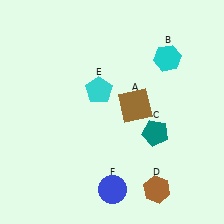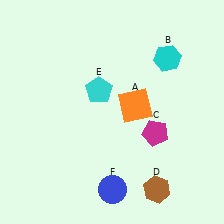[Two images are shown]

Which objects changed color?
A changed from brown to orange. C changed from teal to magenta.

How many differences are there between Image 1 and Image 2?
There are 2 differences between the two images.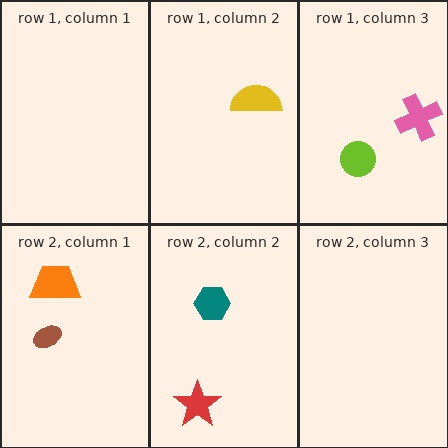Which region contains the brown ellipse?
The row 2, column 1 region.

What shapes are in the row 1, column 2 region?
The yellow semicircle.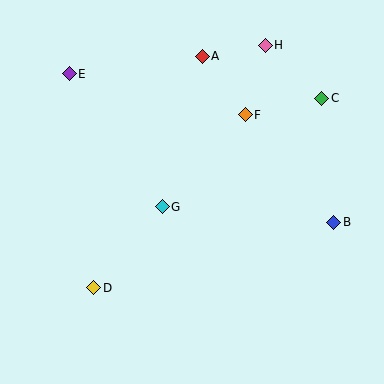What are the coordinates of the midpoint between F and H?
The midpoint between F and H is at (255, 80).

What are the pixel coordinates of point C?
Point C is at (322, 99).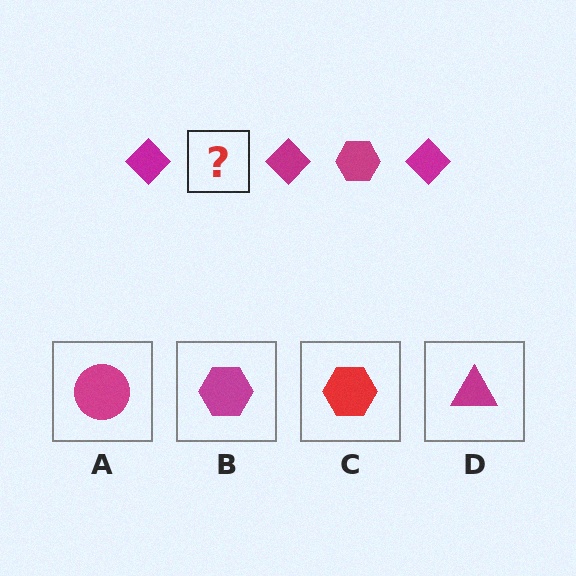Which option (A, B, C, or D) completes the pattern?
B.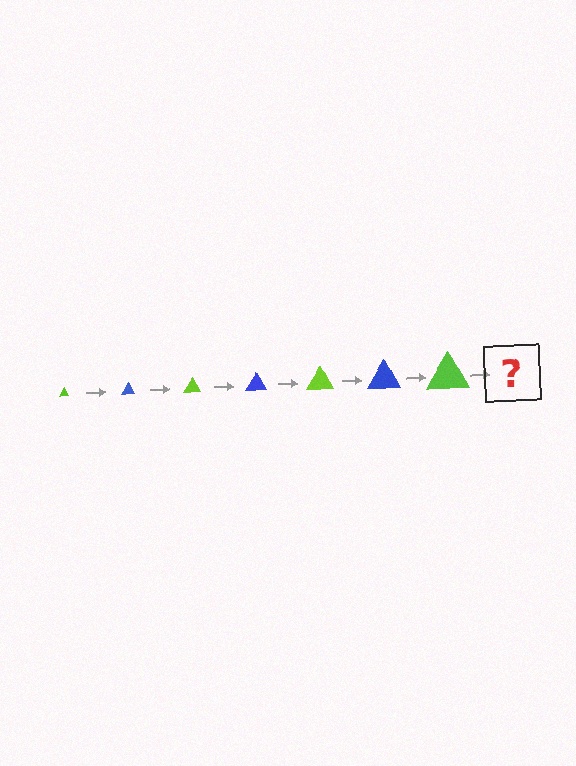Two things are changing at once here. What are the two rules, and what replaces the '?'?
The two rules are that the triangle grows larger each step and the color cycles through lime and blue. The '?' should be a blue triangle, larger than the previous one.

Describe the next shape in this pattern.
It should be a blue triangle, larger than the previous one.